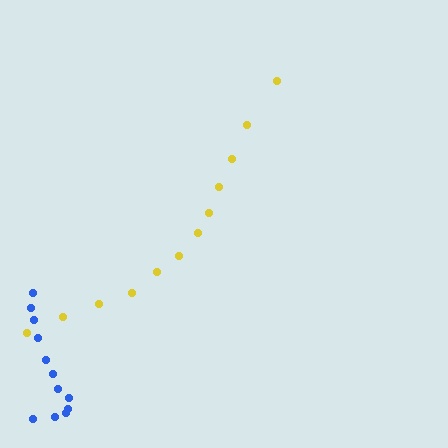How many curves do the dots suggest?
There are 2 distinct paths.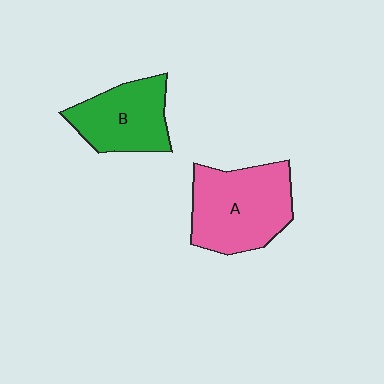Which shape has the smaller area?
Shape B (green).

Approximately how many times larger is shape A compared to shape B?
Approximately 1.3 times.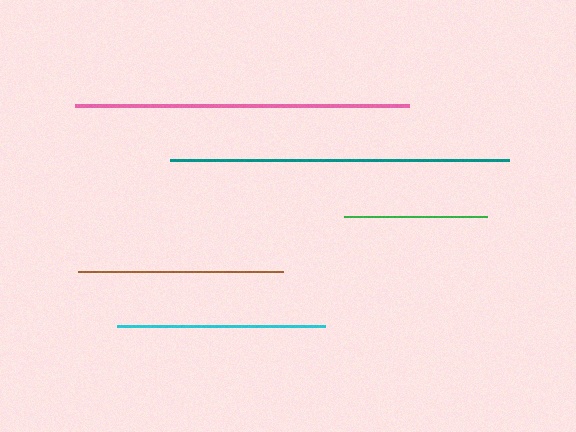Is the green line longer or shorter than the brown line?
The brown line is longer than the green line.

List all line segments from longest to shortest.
From longest to shortest: teal, pink, cyan, brown, green.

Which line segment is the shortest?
The green line is the shortest at approximately 143 pixels.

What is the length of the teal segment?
The teal segment is approximately 339 pixels long.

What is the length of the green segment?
The green segment is approximately 143 pixels long.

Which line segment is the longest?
The teal line is the longest at approximately 339 pixels.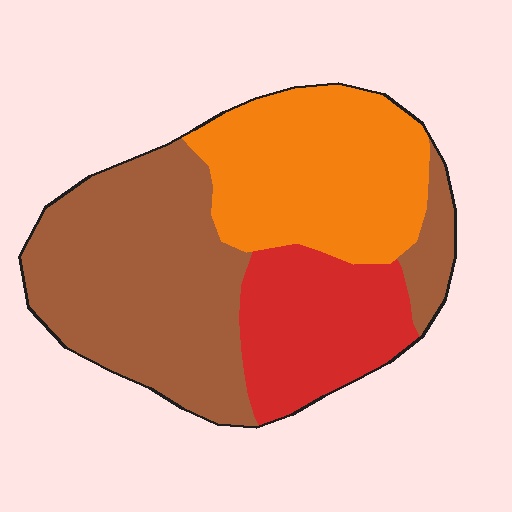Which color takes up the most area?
Brown, at roughly 45%.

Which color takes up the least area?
Red, at roughly 20%.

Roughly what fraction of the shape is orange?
Orange takes up about one third (1/3) of the shape.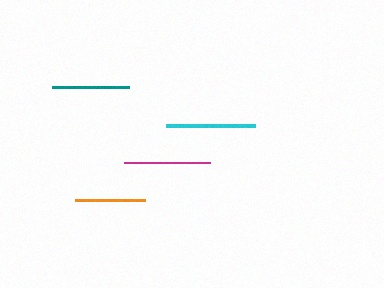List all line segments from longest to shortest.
From longest to shortest: cyan, magenta, teal, orange.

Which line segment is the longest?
The cyan line is the longest at approximately 88 pixels.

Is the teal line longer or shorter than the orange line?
The teal line is longer than the orange line.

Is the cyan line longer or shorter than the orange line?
The cyan line is longer than the orange line.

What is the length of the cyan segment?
The cyan segment is approximately 88 pixels long.